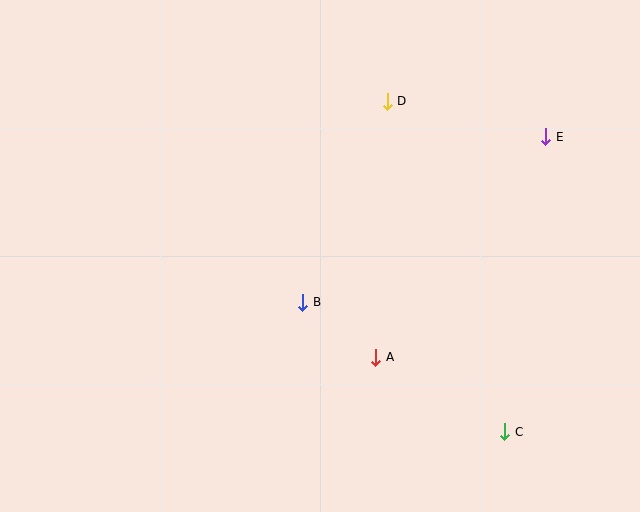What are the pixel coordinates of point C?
Point C is at (505, 432).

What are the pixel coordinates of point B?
Point B is at (303, 302).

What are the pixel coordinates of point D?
Point D is at (387, 101).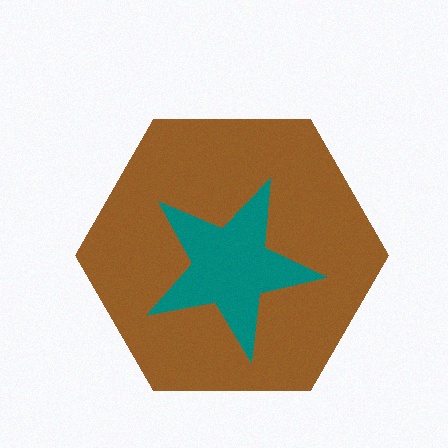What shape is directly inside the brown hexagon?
The teal star.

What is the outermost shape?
The brown hexagon.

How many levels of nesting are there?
2.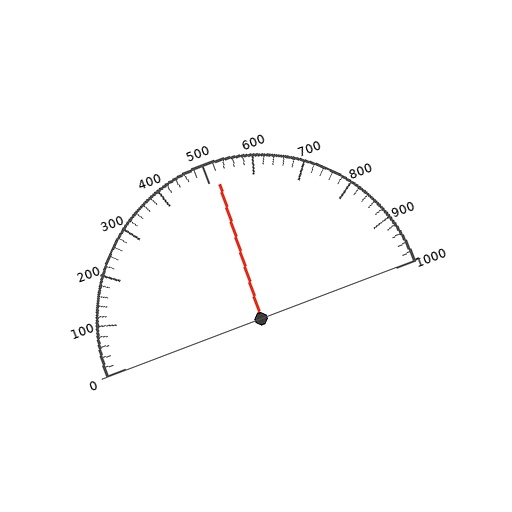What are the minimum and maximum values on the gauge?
The gauge ranges from 0 to 1000.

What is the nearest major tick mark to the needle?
The nearest major tick mark is 500.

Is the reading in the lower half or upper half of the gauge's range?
The reading is in the upper half of the range (0 to 1000).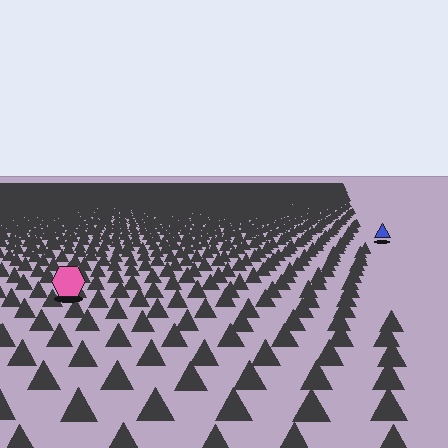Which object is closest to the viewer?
The pink hexagon is closest. The texture marks near it are larger and more spread out.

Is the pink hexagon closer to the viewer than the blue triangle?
Yes. The pink hexagon is closer — you can tell from the texture gradient: the ground texture is coarser near it.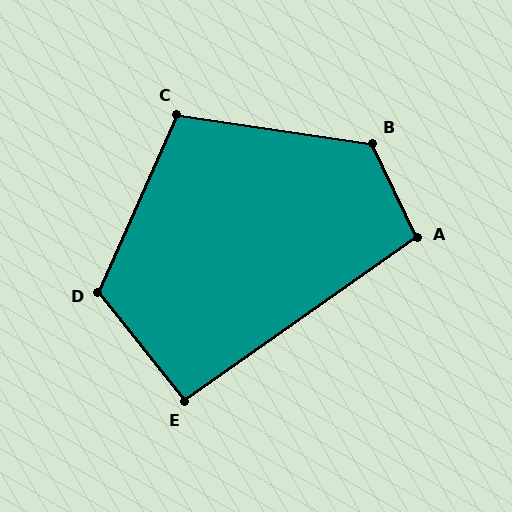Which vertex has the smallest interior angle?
E, at approximately 93 degrees.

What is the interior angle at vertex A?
Approximately 100 degrees (obtuse).